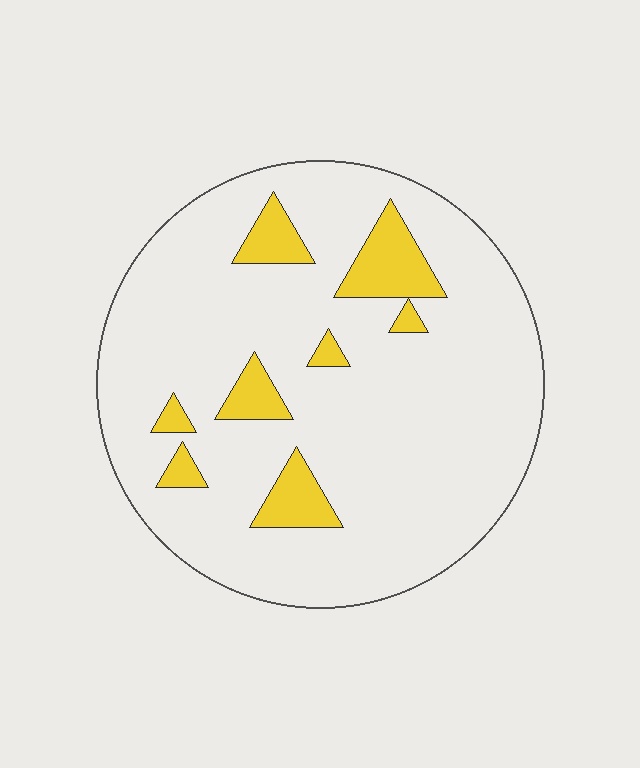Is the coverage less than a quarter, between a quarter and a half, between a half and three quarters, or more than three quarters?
Less than a quarter.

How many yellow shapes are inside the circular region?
8.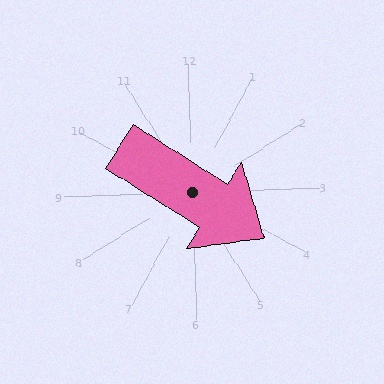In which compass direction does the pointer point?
Southeast.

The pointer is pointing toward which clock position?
Roughly 4 o'clock.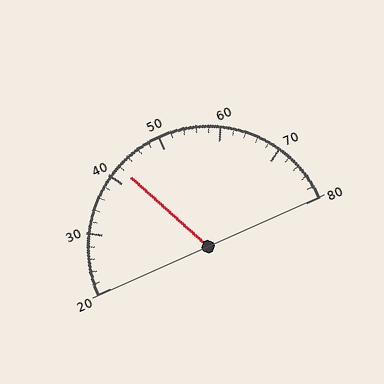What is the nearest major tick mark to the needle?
The nearest major tick mark is 40.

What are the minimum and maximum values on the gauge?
The gauge ranges from 20 to 80.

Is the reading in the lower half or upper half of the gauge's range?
The reading is in the lower half of the range (20 to 80).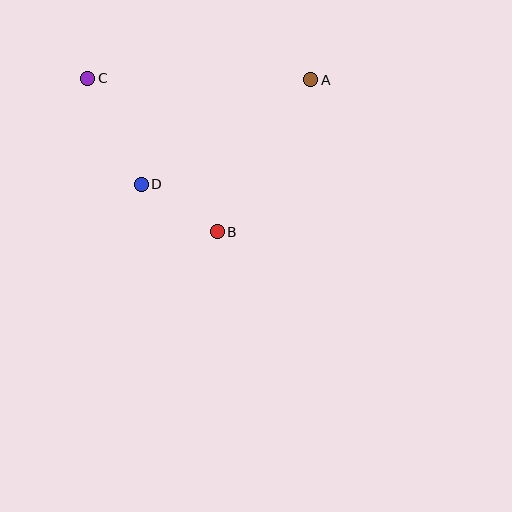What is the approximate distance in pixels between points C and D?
The distance between C and D is approximately 119 pixels.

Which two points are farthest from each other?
Points A and C are farthest from each other.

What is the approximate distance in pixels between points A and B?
The distance between A and B is approximately 179 pixels.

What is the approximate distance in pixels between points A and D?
The distance between A and D is approximately 199 pixels.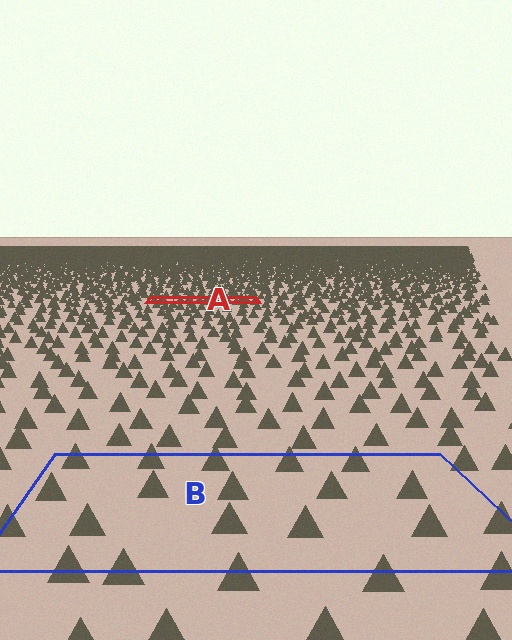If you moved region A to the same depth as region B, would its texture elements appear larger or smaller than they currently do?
They would appear larger. At a closer depth, the same texture elements are projected at a bigger on-screen size.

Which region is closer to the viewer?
Region B is closer. The texture elements there are larger and more spread out.